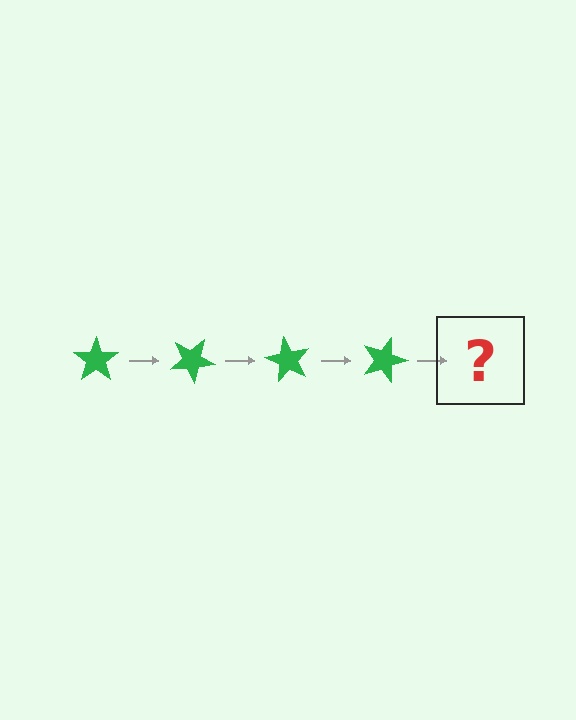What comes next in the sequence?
The next element should be a green star rotated 120 degrees.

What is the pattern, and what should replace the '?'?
The pattern is that the star rotates 30 degrees each step. The '?' should be a green star rotated 120 degrees.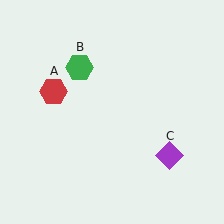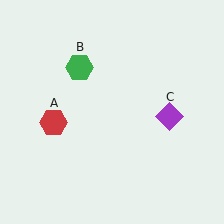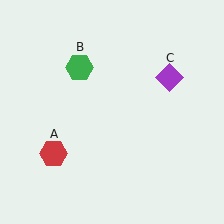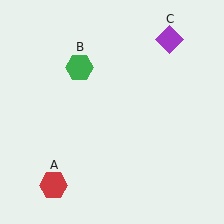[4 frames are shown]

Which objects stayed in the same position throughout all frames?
Green hexagon (object B) remained stationary.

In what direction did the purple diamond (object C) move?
The purple diamond (object C) moved up.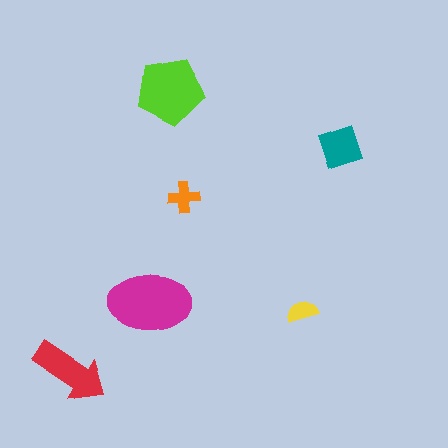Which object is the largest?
The magenta ellipse.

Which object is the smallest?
The yellow semicircle.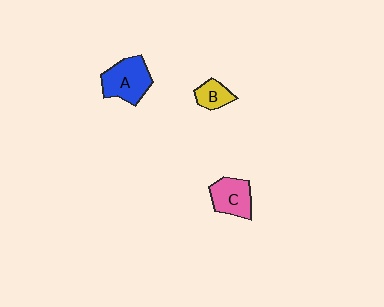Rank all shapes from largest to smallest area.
From largest to smallest: A (blue), C (pink), B (yellow).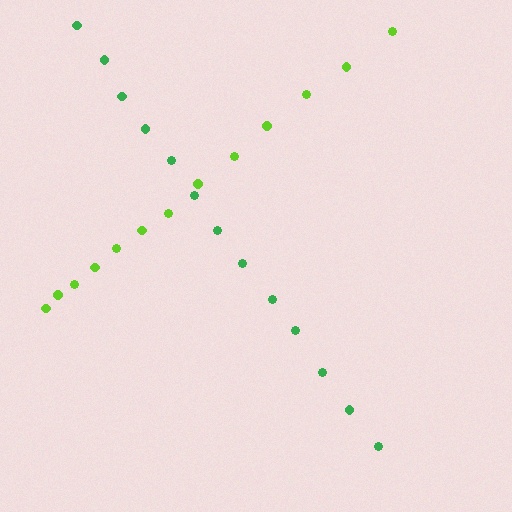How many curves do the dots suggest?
There are 2 distinct paths.